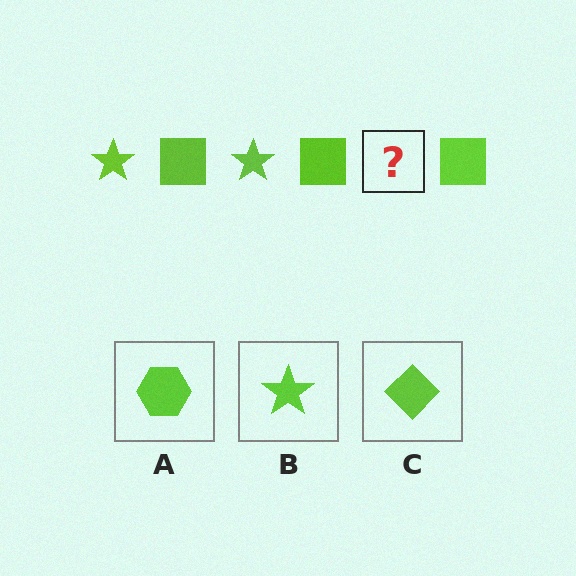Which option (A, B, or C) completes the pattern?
B.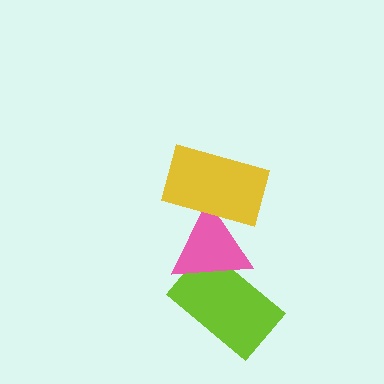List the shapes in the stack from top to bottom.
From top to bottom: the yellow rectangle, the pink triangle, the lime rectangle.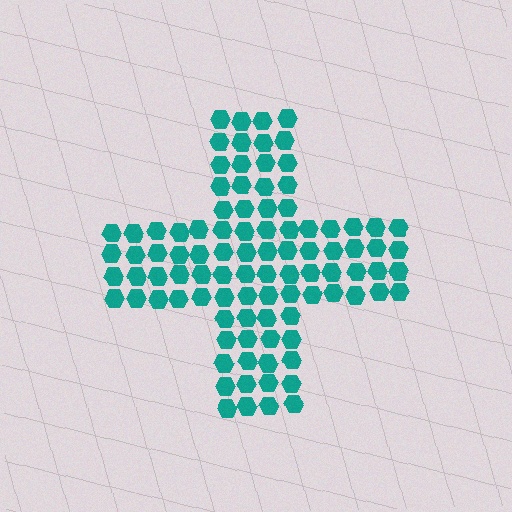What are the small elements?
The small elements are hexagons.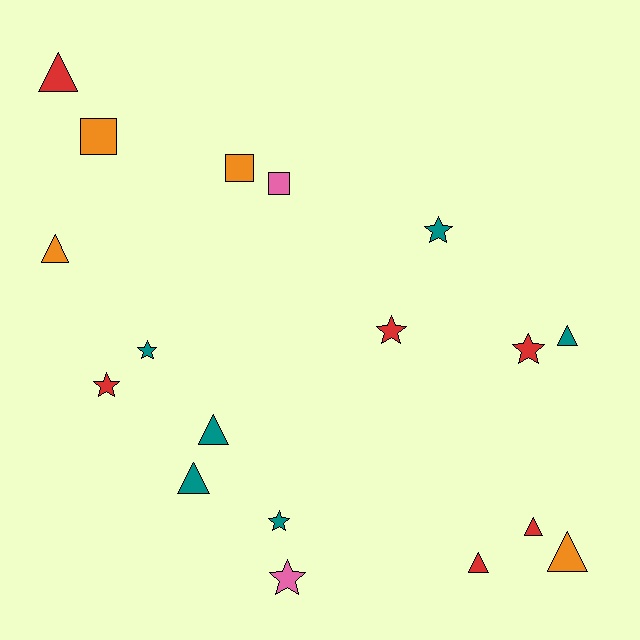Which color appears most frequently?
Red, with 6 objects.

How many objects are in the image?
There are 18 objects.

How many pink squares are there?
There is 1 pink square.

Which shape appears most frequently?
Triangle, with 8 objects.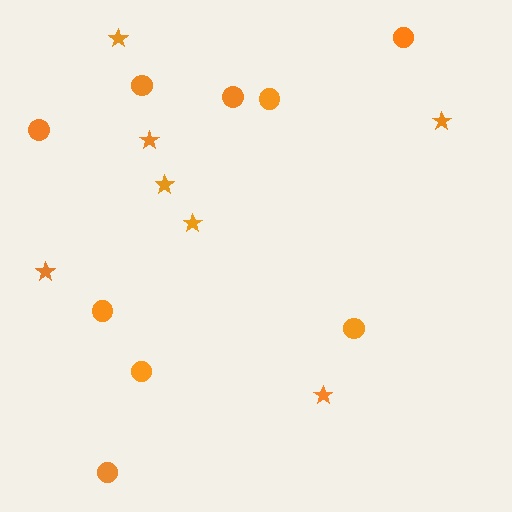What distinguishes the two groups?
There are 2 groups: one group of circles (9) and one group of stars (7).